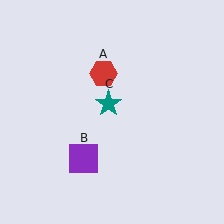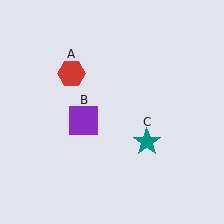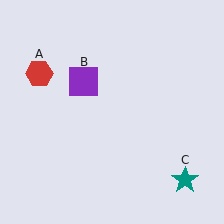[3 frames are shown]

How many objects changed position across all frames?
3 objects changed position: red hexagon (object A), purple square (object B), teal star (object C).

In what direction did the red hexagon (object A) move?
The red hexagon (object A) moved left.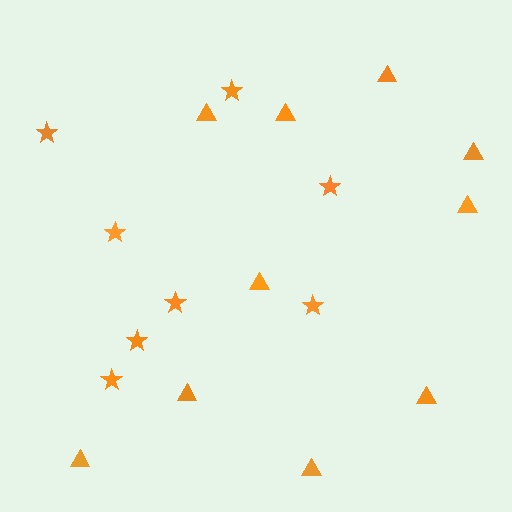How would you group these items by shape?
There are 2 groups: one group of stars (8) and one group of triangles (10).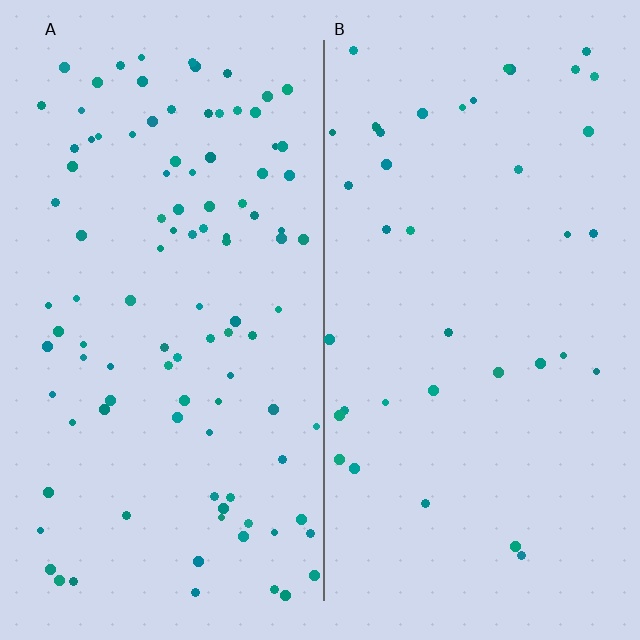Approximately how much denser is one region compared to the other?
Approximately 2.6× — region A over region B.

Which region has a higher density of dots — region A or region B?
A (the left).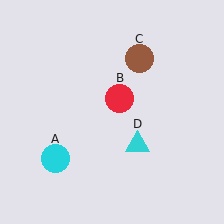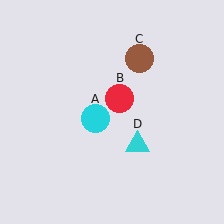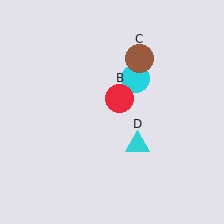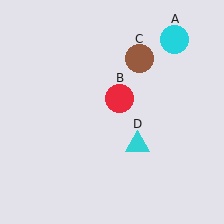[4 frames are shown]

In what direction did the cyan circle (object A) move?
The cyan circle (object A) moved up and to the right.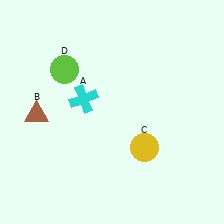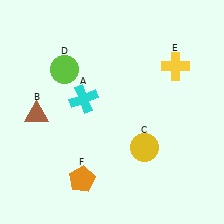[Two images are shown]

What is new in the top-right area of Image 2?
A yellow cross (E) was added in the top-right area of Image 2.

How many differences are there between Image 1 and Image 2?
There are 2 differences between the two images.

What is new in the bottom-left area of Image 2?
An orange pentagon (F) was added in the bottom-left area of Image 2.